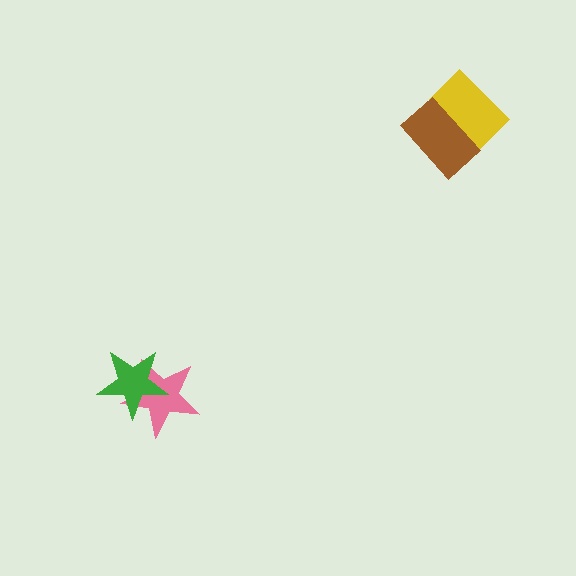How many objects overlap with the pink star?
1 object overlaps with the pink star.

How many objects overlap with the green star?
1 object overlaps with the green star.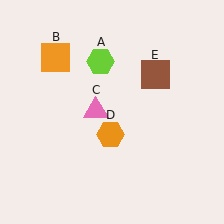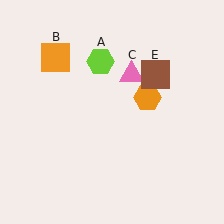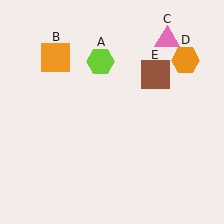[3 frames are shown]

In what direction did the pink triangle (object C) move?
The pink triangle (object C) moved up and to the right.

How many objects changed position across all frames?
2 objects changed position: pink triangle (object C), orange hexagon (object D).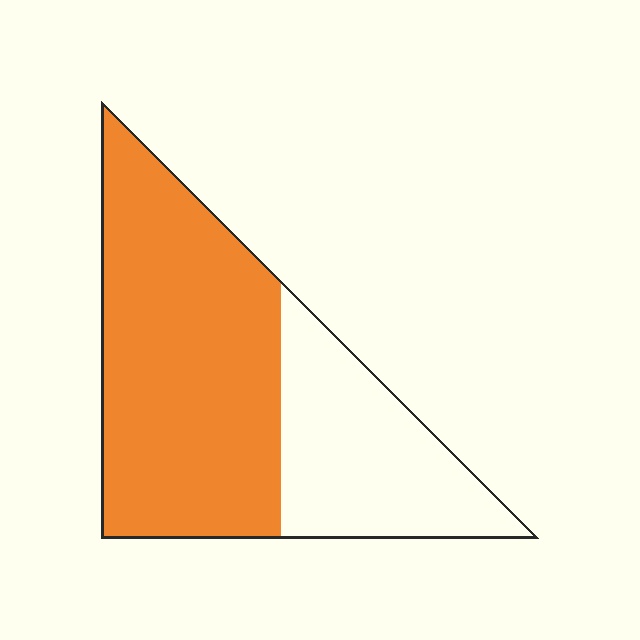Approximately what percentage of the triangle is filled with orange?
Approximately 65%.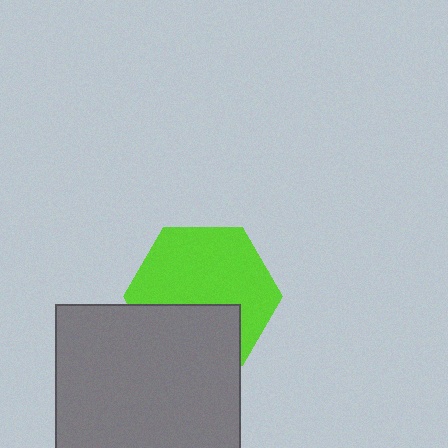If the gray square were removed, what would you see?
You would see the complete lime hexagon.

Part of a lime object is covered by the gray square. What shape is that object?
It is a hexagon.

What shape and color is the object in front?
The object in front is a gray square.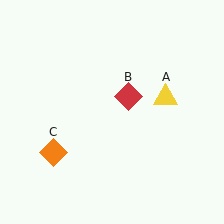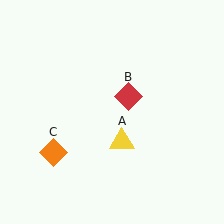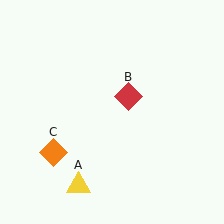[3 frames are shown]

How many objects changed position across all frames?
1 object changed position: yellow triangle (object A).